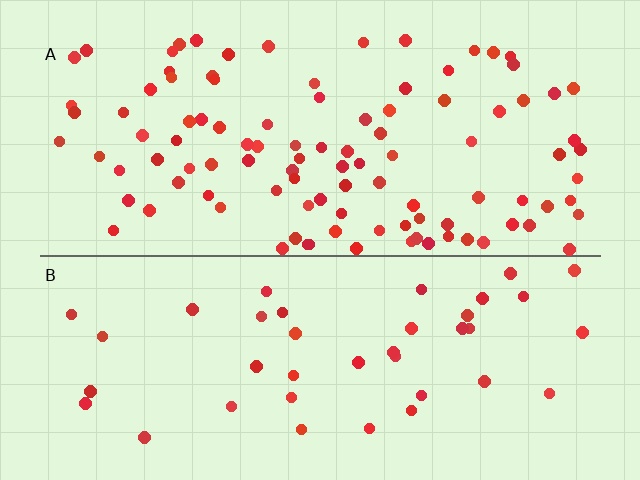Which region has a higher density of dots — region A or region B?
A (the top).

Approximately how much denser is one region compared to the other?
Approximately 2.5× — region A over region B.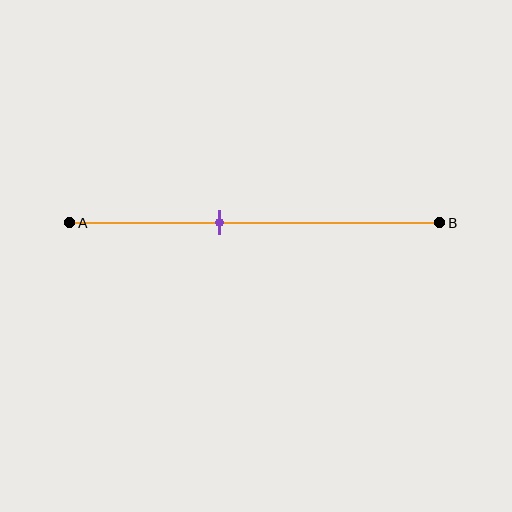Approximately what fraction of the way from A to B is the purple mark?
The purple mark is approximately 40% of the way from A to B.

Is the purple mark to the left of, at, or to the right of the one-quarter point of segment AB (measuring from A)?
The purple mark is to the right of the one-quarter point of segment AB.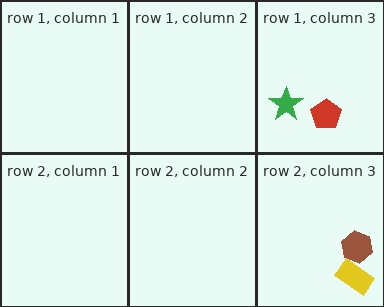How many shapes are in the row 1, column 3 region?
2.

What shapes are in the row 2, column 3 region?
The yellow rectangle, the brown hexagon.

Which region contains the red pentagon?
The row 1, column 3 region.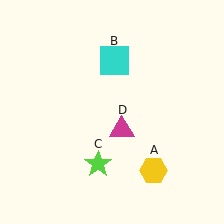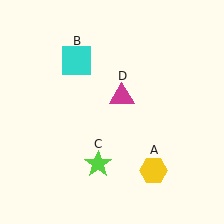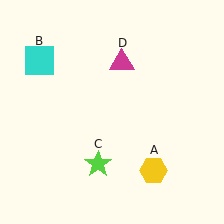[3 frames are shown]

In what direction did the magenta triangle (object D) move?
The magenta triangle (object D) moved up.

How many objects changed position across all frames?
2 objects changed position: cyan square (object B), magenta triangle (object D).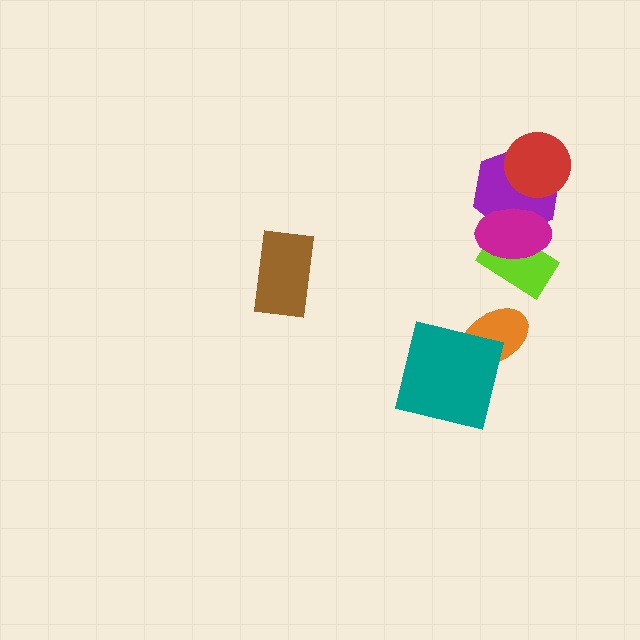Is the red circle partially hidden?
No, no other shape covers it.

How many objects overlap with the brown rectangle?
0 objects overlap with the brown rectangle.